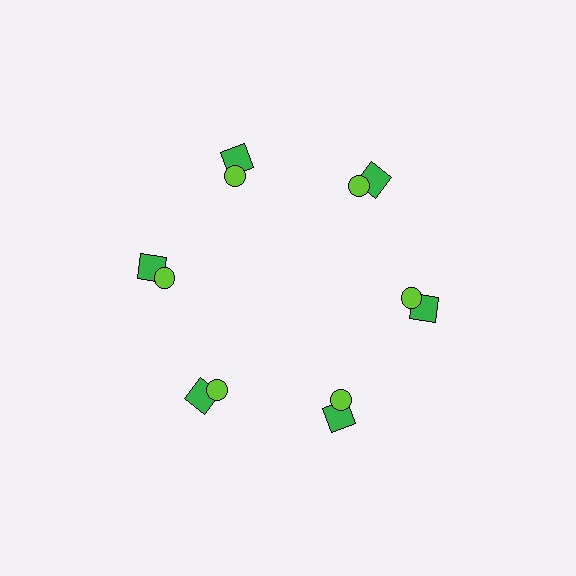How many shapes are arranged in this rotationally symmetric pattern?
There are 12 shapes, arranged in 6 groups of 2.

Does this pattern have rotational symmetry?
Yes, this pattern has 6-fold rotational symmetry. It looks the same after rotating 60 degrees around the center.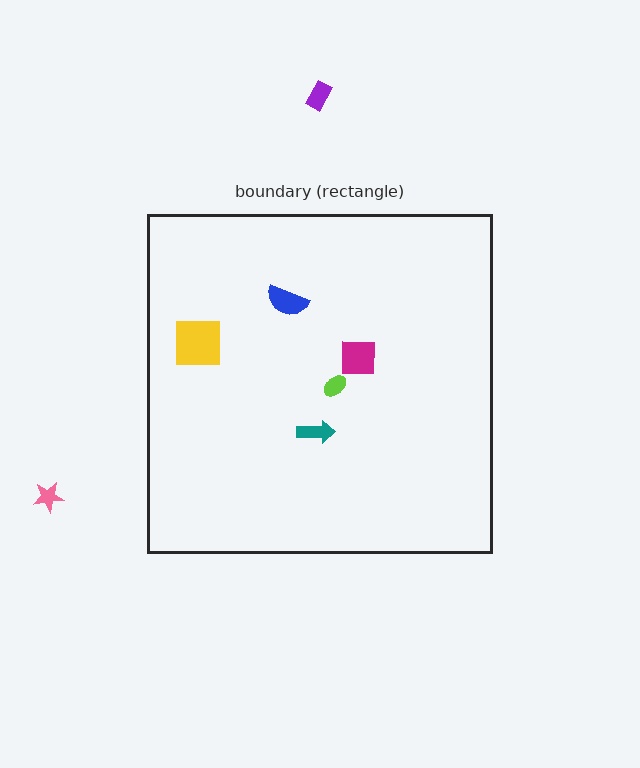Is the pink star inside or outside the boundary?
Outside.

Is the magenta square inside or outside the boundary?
Inside.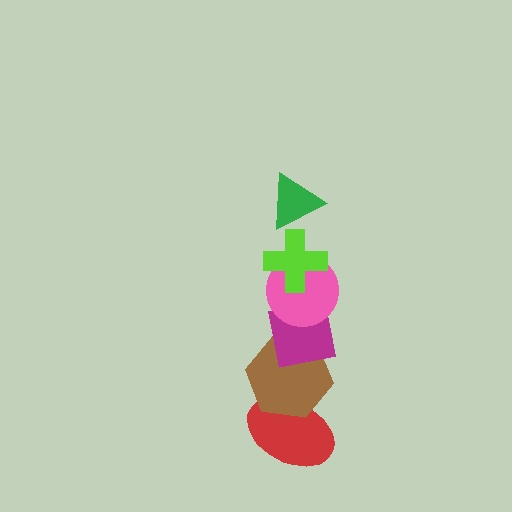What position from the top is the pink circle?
The pink circle is 3rd from the top.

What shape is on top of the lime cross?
The green triangle is on top of the lime cross.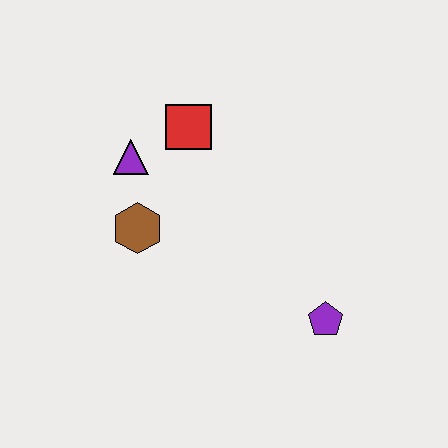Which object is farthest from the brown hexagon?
The purple pentagon is farthest from the brown hexagon.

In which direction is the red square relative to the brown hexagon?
The red square is above the brown hexagon.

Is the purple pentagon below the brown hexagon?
Yes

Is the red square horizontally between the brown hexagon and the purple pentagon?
Yes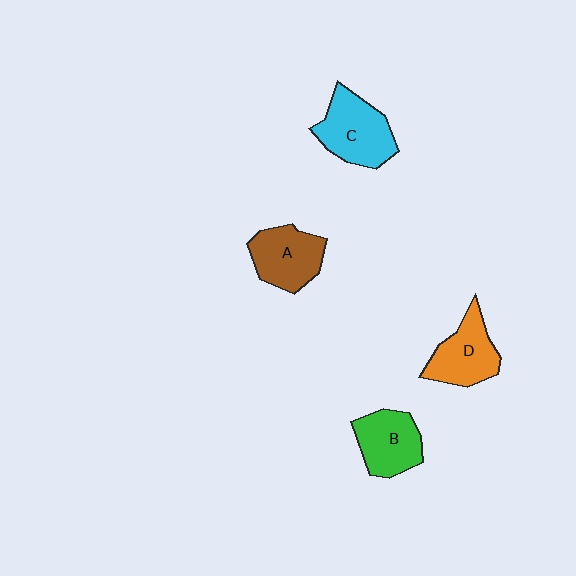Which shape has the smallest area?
Shape B (green).